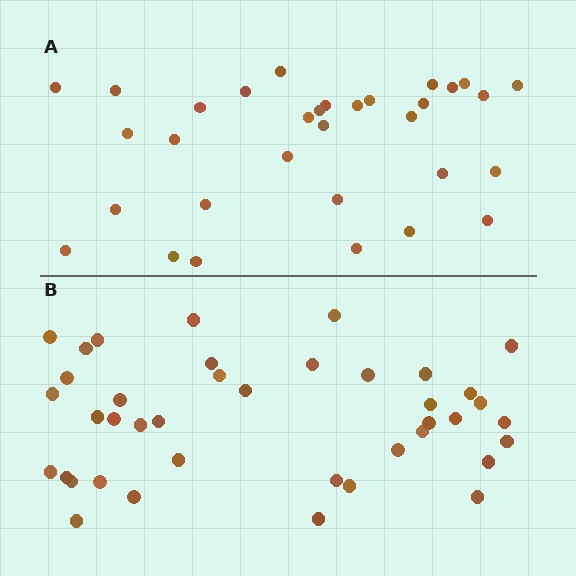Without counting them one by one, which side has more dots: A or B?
Region B (the bottom region) has more dots.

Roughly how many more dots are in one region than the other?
Region B has roughly 8 or so more dots than region A.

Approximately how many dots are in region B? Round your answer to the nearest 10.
About 40 dots.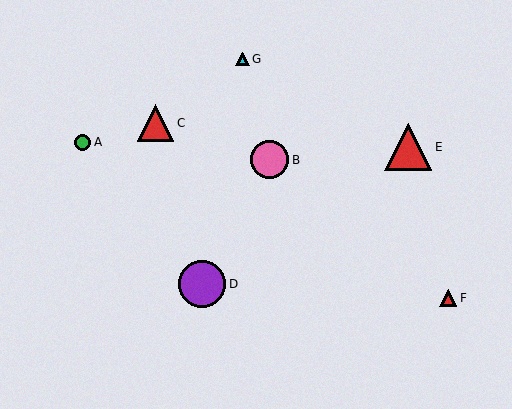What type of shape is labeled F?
Shape F is a red triangle.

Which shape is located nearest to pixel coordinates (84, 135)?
The green circle (labeled A) at (83, 142) is nearest to that location.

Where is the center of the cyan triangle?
The center of the cyan triangle is at (242, 59).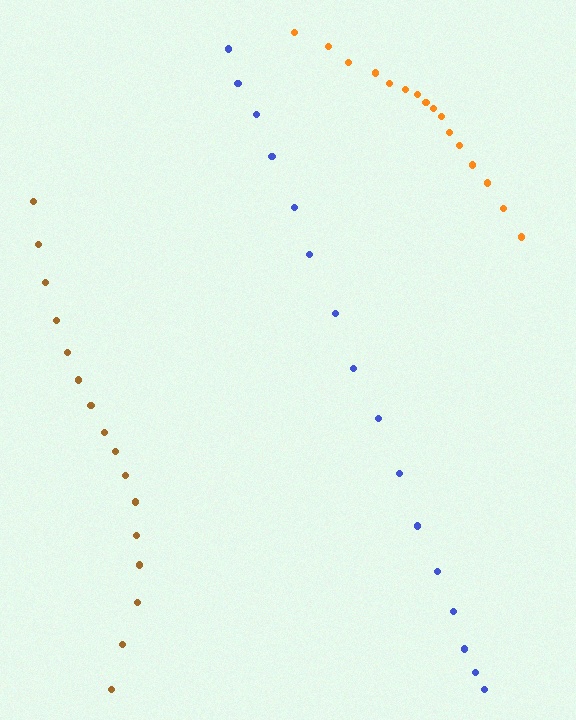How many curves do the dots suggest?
There are 3 distinct paths.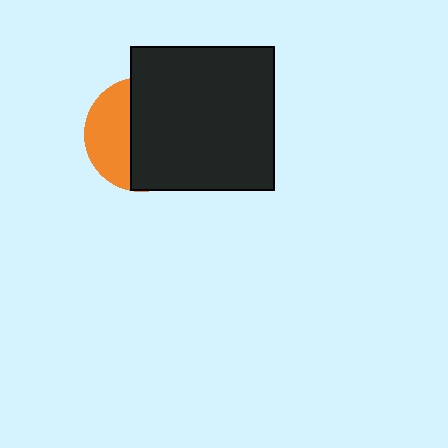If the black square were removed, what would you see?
You would see the complete orange circle.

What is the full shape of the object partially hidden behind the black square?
The partially hidden object is an orange circle.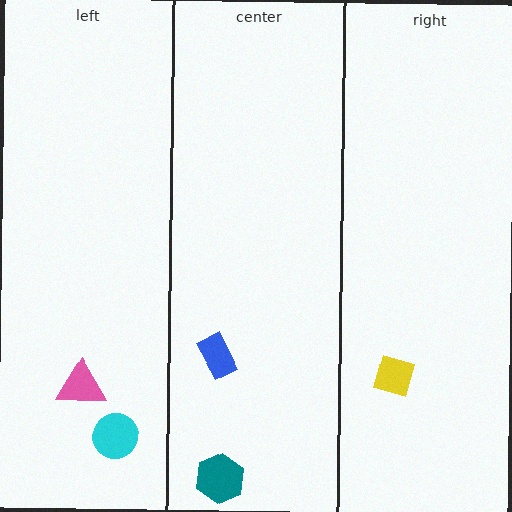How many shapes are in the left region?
2.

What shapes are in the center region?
The teal hexagon, the blue rectangle.